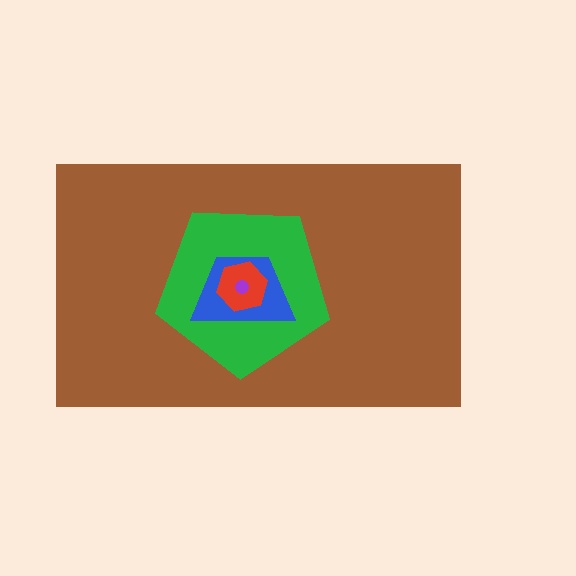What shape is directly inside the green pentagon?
The blue trapezoid.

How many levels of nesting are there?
5.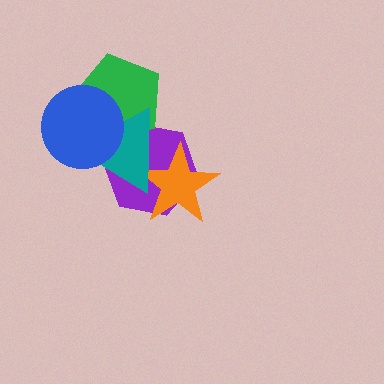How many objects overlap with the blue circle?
3 objects overlap with the blue circle.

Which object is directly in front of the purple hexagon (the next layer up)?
The orange star is directly in front of the purple hexagon.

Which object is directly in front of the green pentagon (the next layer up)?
The teal triangle is directly in front of the green pentagon.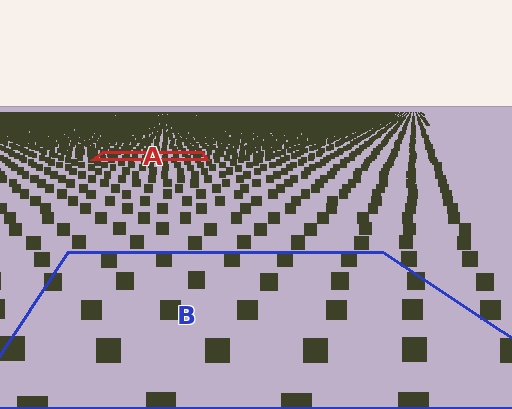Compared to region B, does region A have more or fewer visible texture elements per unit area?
Region A has more texture elements per unit area — they are packed more densely because it is farther away.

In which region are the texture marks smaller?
The texture marks are smaller in region A, because it is farther away.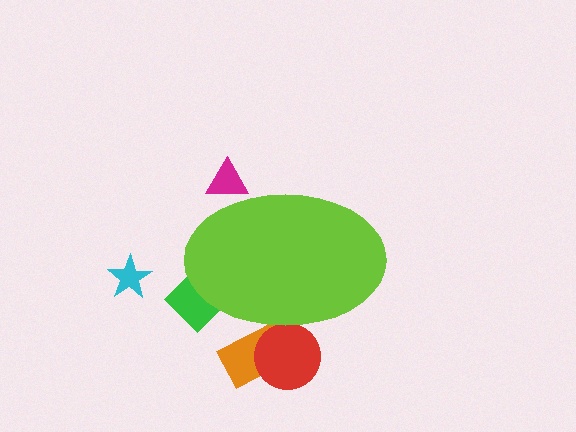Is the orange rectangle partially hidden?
Yes, the orange rectangle is partially hidden behind the lime ellipse.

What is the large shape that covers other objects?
A lime ellipse.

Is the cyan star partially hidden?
No, the cyan star is fully visible.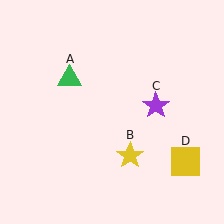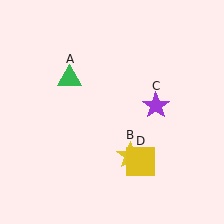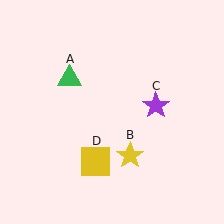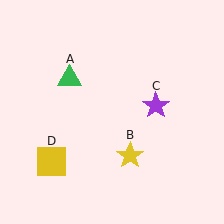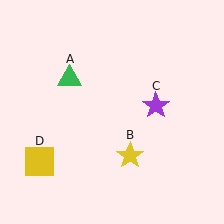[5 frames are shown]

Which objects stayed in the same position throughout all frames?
Green triangle (object A) and yellow star (object B) and purple star (object C) remained stationary.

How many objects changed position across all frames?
1 object changed position: yellow square (object D).